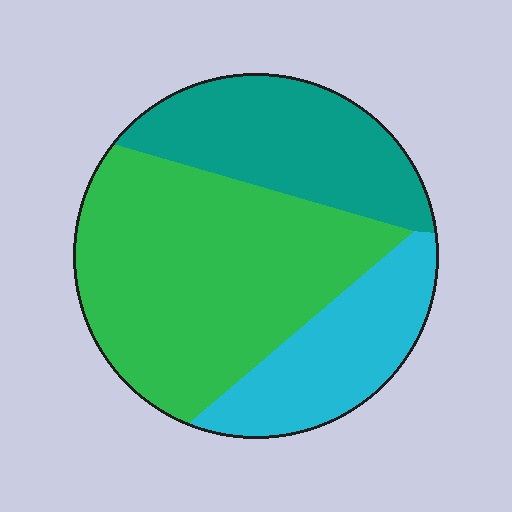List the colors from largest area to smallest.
From largest to smallest: green, teal, cyan.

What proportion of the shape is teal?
Teal takes up about one quarter (1/4) of the shape.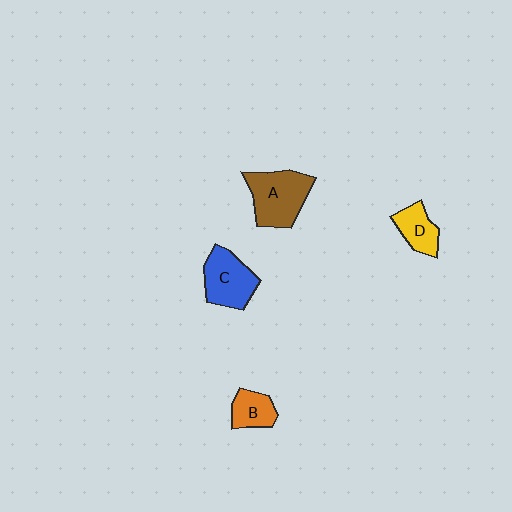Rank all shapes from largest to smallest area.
From largest to smallest: A (brown), C (blue), D (yellow), B (orange).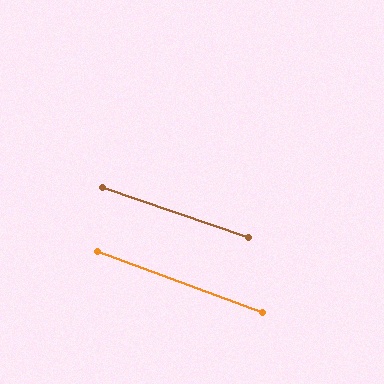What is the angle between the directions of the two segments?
Approximately 1 degree.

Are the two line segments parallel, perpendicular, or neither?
Parallel — their directions differ by only 1.4°.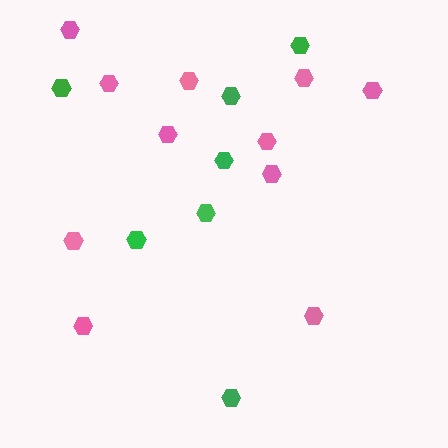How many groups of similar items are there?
There are 2 groups: one group of pink hexagons (11) and one group of green hexagons (7).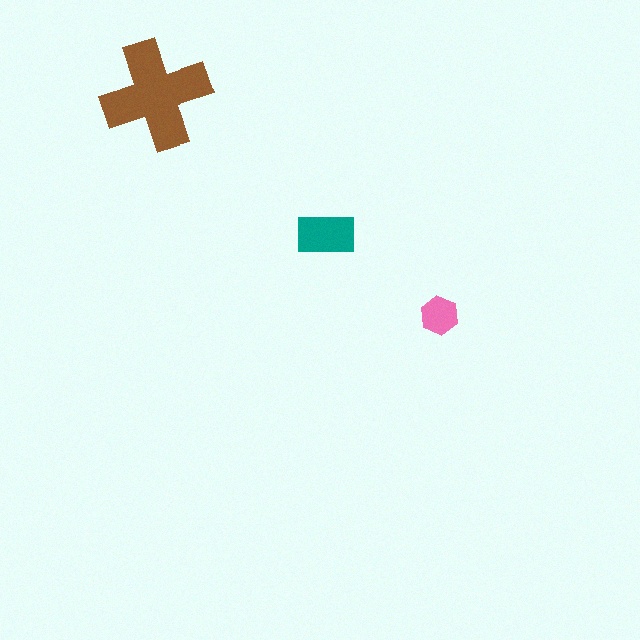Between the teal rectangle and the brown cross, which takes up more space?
The brown cross.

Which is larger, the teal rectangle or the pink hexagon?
The teal rectangle.